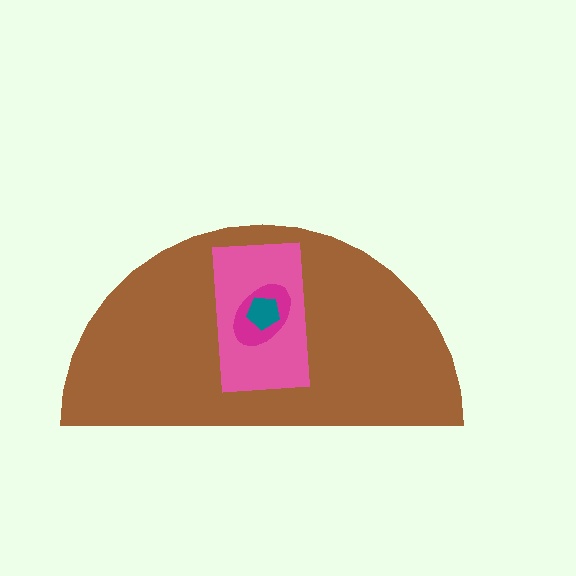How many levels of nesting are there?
4.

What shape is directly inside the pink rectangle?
The magenta ellipse.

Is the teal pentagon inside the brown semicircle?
Yes.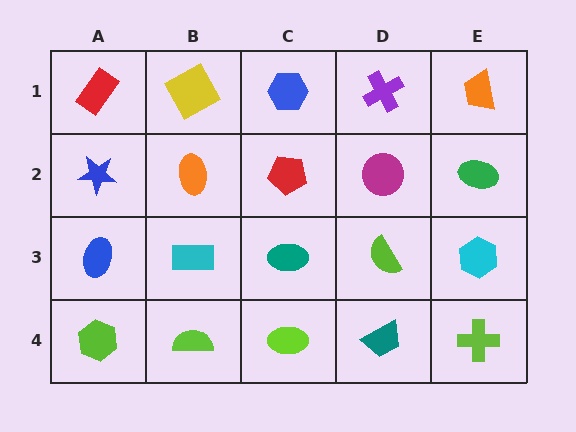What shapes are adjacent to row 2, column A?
A red rectangle (row 1, column A), a blue ellipse (row 3, column A), an orange ellipse (row 2, column B).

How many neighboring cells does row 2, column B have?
4.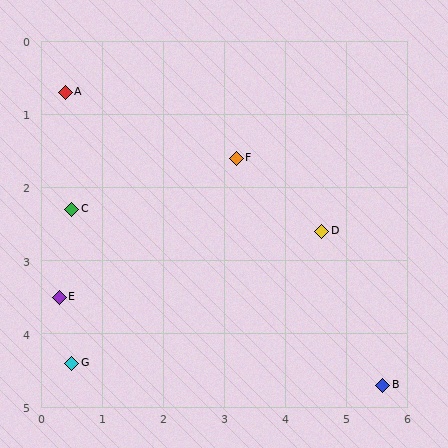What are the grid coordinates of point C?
Point C is at approximately (0.5, 2.3).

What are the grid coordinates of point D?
Point D is at approximately (4.6, 2.6).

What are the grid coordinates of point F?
Point F is at approximately (3.2, 1.6).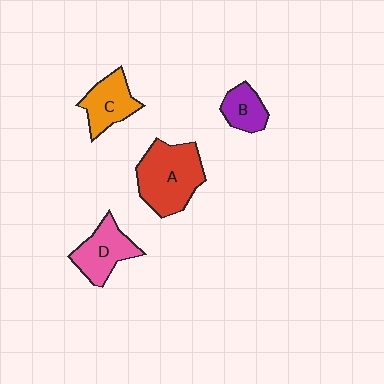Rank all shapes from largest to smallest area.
From largest to smallest: A (red), D (pink), C (orange), B (purple).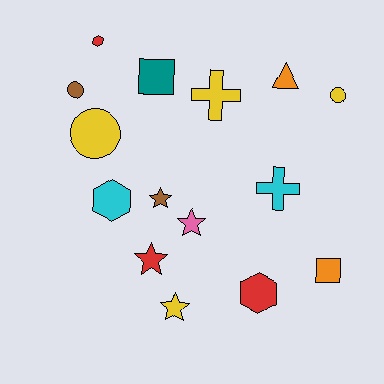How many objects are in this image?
There are 15 objects.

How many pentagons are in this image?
There are no pentagons.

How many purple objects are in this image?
There are no purple objects.